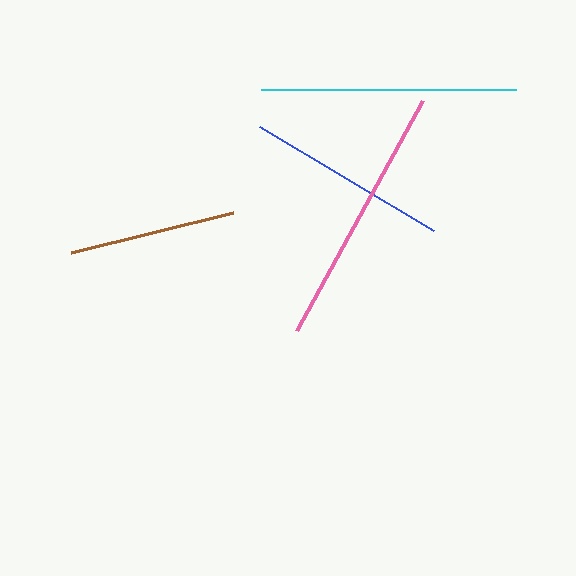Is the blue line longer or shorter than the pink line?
The pink line is longer than the blue line.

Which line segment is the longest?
The pink line is the longest at approximately 262 pixels.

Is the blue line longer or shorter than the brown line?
The blue line is longer than the brown line.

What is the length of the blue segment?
The blue segment is approximately 203 pixels long.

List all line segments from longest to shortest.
From longest to shortest: pink, cyan, blue, brown.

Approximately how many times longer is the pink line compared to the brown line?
The pink line is approximately 1.6 times the length of the brown line.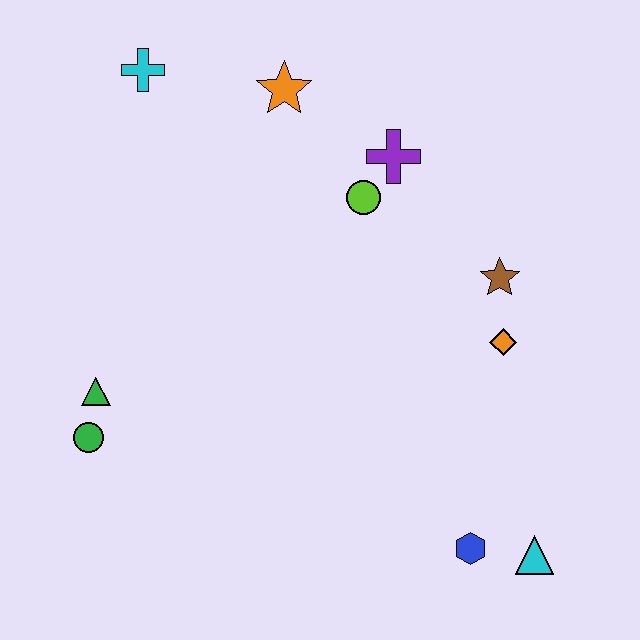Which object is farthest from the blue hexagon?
The cyan cross is farthest from the blue hexagon.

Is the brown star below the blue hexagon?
No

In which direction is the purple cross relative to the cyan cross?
The purple cross is to the right of the cyan cross.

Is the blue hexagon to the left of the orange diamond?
Yes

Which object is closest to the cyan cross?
The orange star is closest to the cyan cross.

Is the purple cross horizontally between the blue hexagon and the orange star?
Yes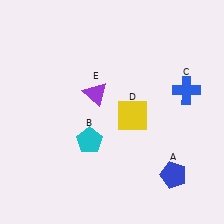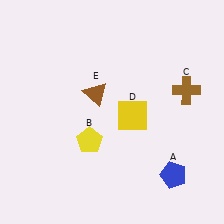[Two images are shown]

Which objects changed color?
B changed from cyan to yellow. C changed from blue to brown. E changed from purple to brown.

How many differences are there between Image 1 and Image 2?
There are 3 differences between the two images.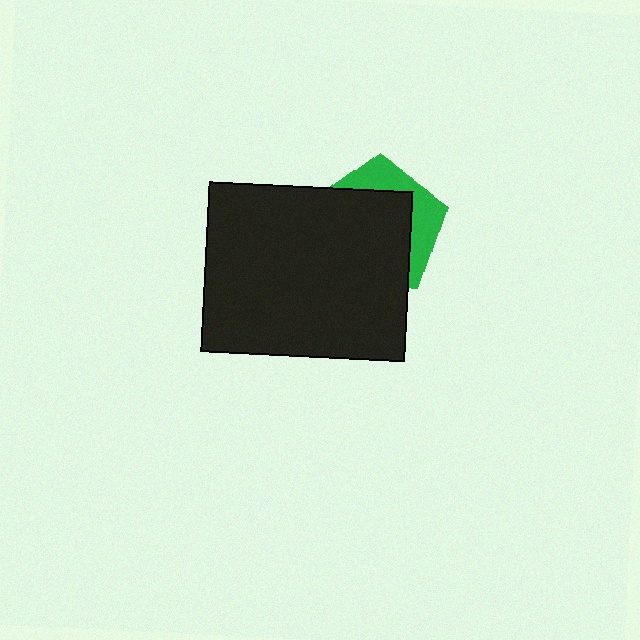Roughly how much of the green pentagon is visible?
A small part of it is visible (roughly 31%).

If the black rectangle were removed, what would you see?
You would see the complete green pentagon.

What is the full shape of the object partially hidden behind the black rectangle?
The partially hidden object is a green pentagon.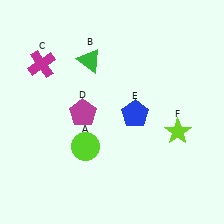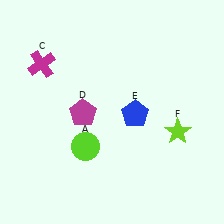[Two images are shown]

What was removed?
The green triangle (B) was removed in Image 2.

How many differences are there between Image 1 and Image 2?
There is 1 difference between the two images.